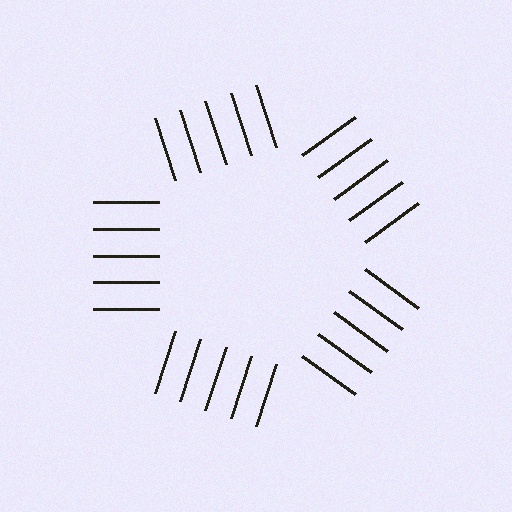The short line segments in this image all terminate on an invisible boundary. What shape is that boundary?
An illusory pentagon — the line segments terminate on its edges but no continuous stroke is drawn.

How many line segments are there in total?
25 — 5 along each of the 5 edges.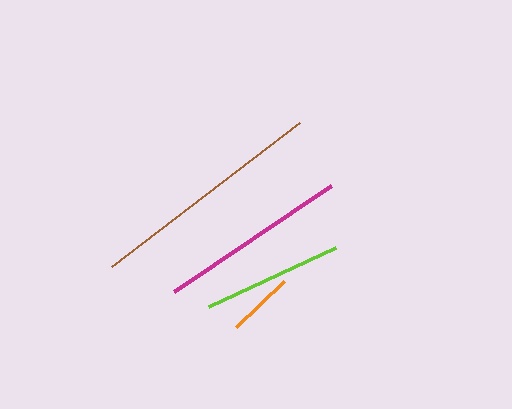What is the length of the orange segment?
The orange segment is approximately 66 pixels long.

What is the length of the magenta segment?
The magenta segment is approximately 189 pixels long.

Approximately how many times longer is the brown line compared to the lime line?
The brown line is approximately 1.7 times the length of the lime line.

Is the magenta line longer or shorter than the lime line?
The magenta line is longer than the lime line.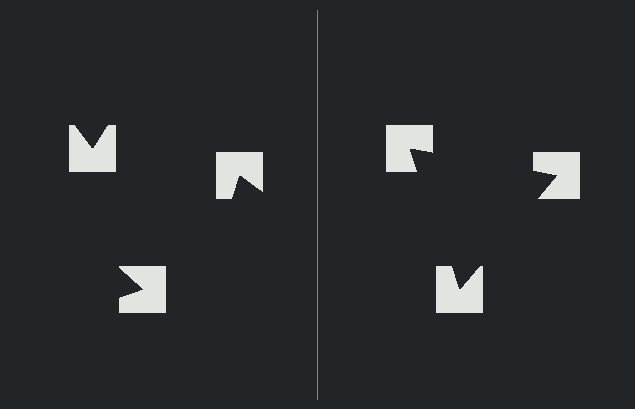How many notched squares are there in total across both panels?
6 — 3 on each side.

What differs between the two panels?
The notched squares are positioned identically on both sides; only the wedge orientations differ. On the right they align to a triangle; on the left they are misaligned.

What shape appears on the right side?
An illusory triangle.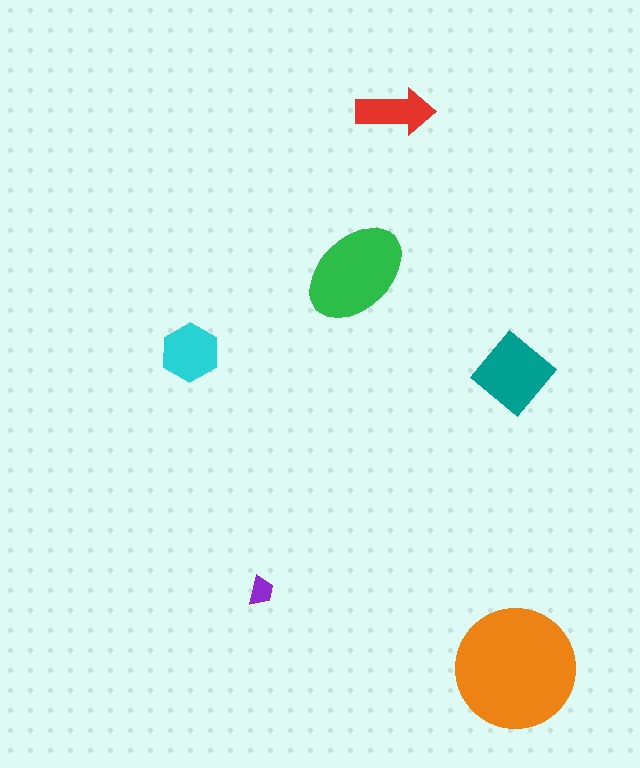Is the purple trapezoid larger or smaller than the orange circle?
Smaller.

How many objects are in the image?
There are 6 objects in the image.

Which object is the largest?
The orange circle.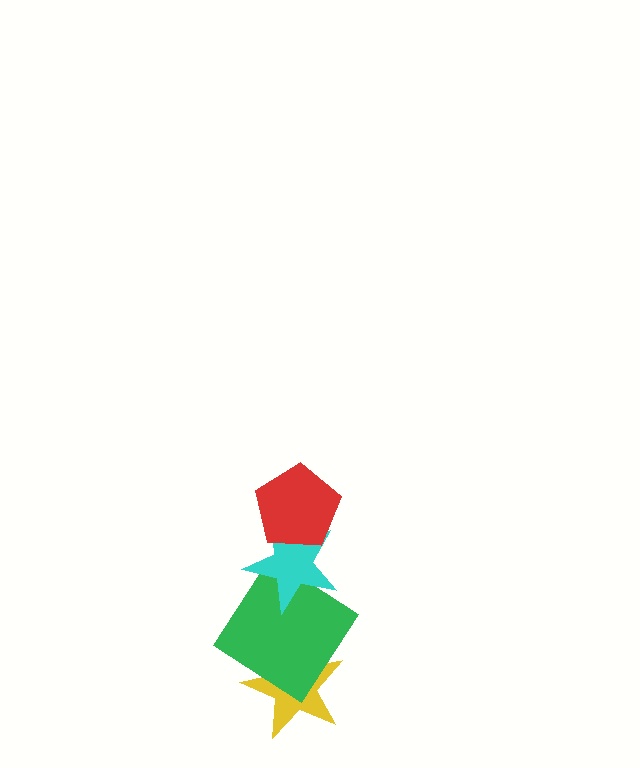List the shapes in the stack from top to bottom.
From top to bottom: the red pentagon, the cyan star, the green diamond, the yellow star.